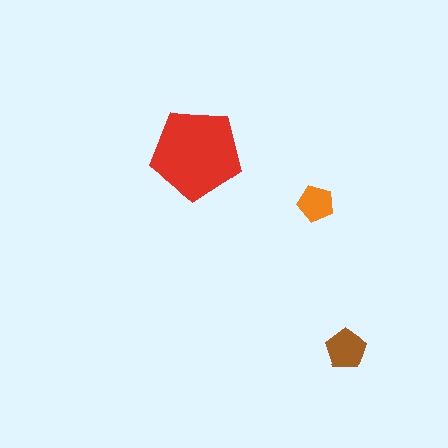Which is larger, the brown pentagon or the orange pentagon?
The brown one.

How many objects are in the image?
There are 3 objects in the image.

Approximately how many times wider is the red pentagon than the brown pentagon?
About 2.5 times wider.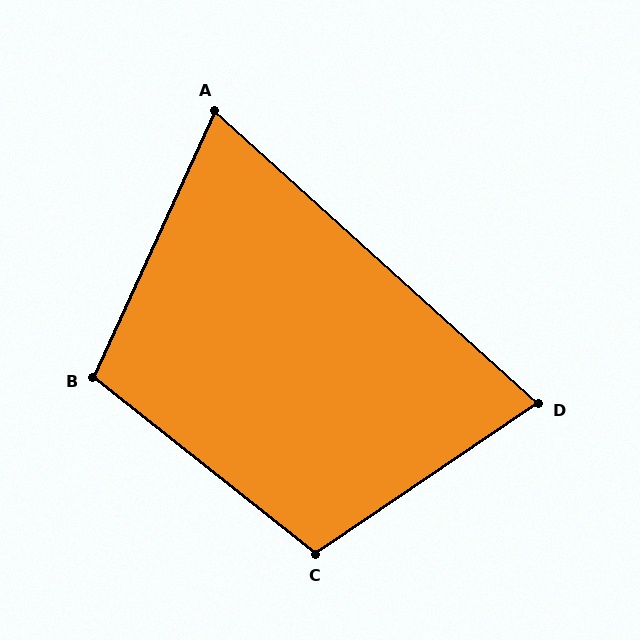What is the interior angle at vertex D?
Approximately 76 degrees (acute).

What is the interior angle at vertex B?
Approximately 104 degrees (obtuse).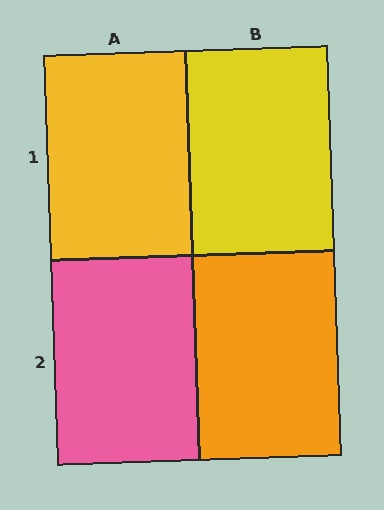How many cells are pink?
1 cell is pink.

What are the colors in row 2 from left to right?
Pink, orange.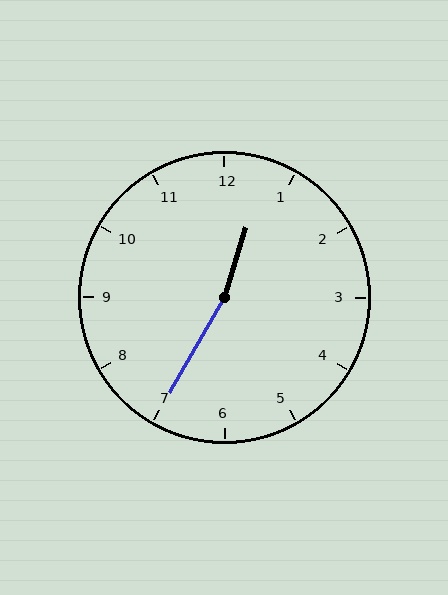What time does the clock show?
12:35.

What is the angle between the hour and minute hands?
Approximately 168 degrees.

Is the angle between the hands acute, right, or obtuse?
It is obtuse.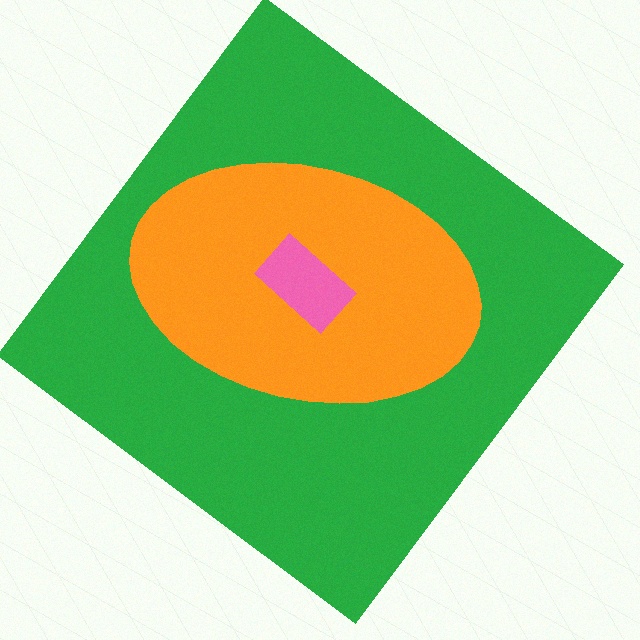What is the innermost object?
The pink rectangle.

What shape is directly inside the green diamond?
The orange ellipse.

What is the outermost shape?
The green diamond.